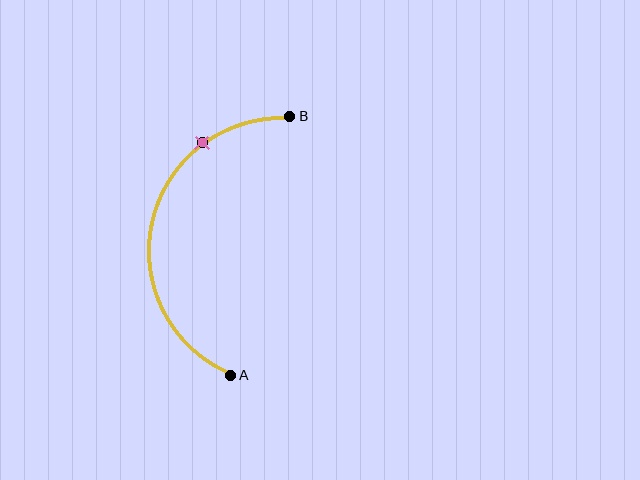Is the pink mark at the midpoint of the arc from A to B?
No. The pink mark lies on the arc but is closer to endpoint B. The arc midpoint would be at the point on the curve equidistant along the arc from both A and B.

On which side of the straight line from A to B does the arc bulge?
The arc bulges to the left of the straight line connecting A and B.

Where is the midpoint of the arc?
The arc midpoint is the point on the curve farthest from the straight line joining A and B. It sits to the left of that line.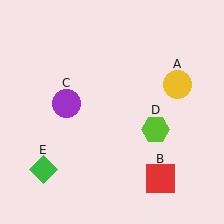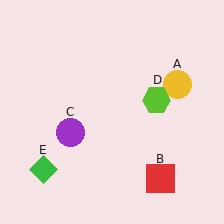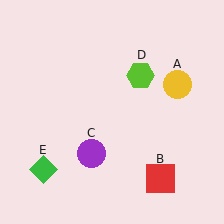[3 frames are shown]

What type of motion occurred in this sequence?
The purple circle (object C), lime hexagon (object D) rotated counterclockwise around the center of the scene.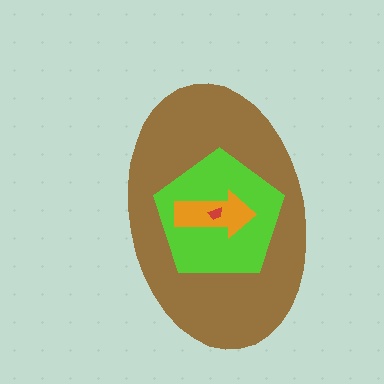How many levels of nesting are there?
4.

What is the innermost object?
The red trapezoid.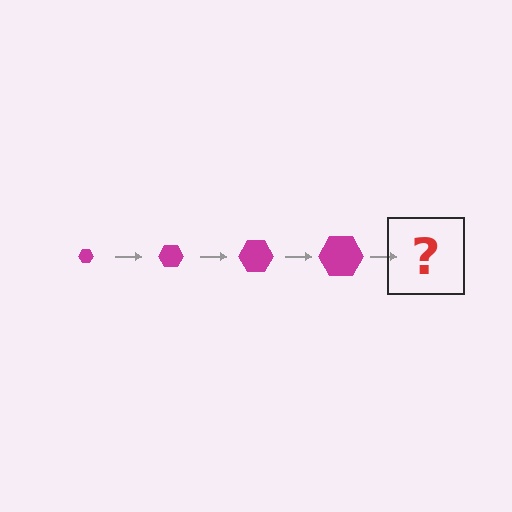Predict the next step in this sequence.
The next step is a magenta hexagon, larger than the previous one.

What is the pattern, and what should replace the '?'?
The pattern is that the hexagon gets progressively larger each step. The '?' should be a magenta hexagon, larger than the previous one.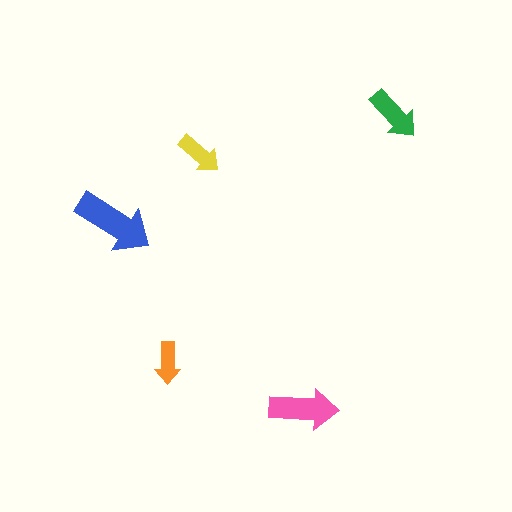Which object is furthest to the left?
The blue arrow is leftmost.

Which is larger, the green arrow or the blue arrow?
The blue one.